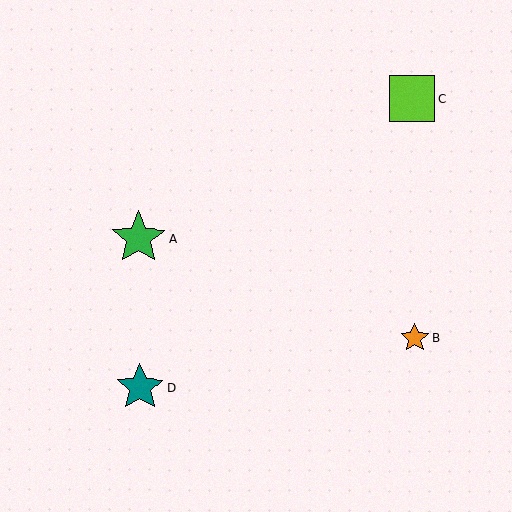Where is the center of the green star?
The center of the green star is at (139, 238).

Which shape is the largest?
The green star (labeled A) is the largest.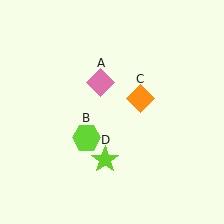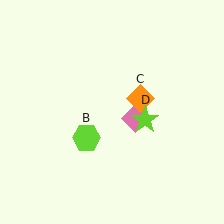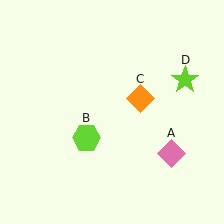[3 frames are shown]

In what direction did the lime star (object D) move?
The lime star (object D) moved up and to the right.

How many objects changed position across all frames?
2 objects changed position: pink diamond (object A), lime star (object D).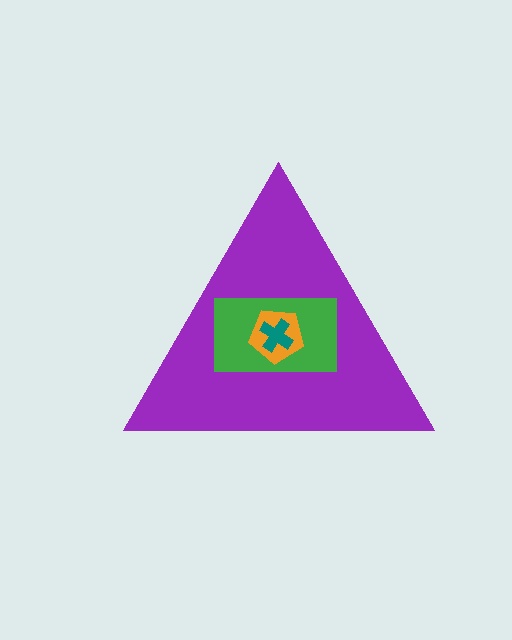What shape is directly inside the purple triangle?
The green rectangle.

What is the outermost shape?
The purple triangle.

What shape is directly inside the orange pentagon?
The teal cross.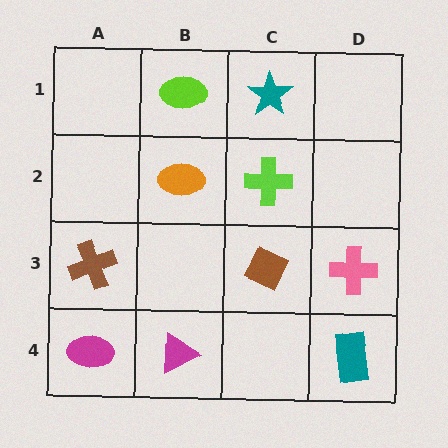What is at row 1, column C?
A teal star.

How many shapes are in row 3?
3 shapes.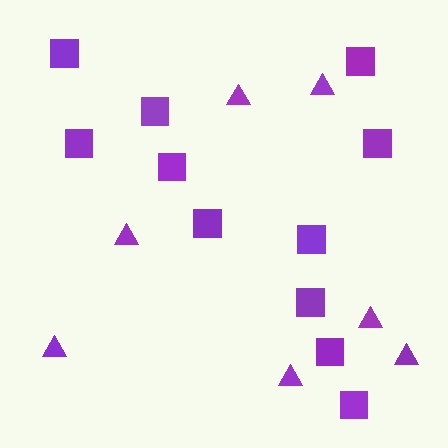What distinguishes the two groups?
There are 2 groups: one group of squares (11) and one group of triangles (7).